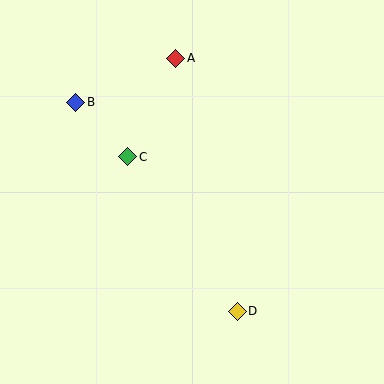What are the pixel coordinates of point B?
Point B is at (76, 102).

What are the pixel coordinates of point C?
Point C is at (128, 157).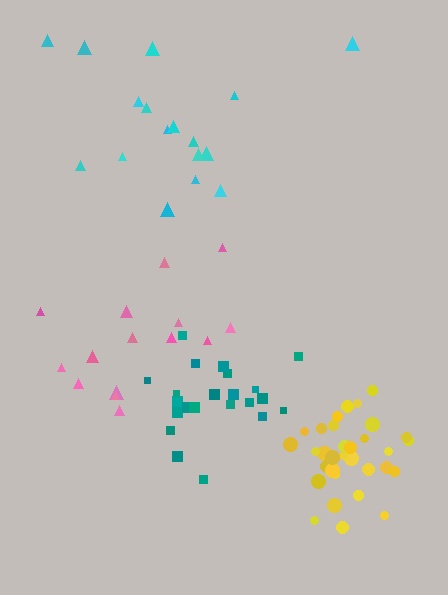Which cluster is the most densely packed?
Yellow.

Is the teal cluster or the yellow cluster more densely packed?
Yellow.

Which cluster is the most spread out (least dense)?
Cyan.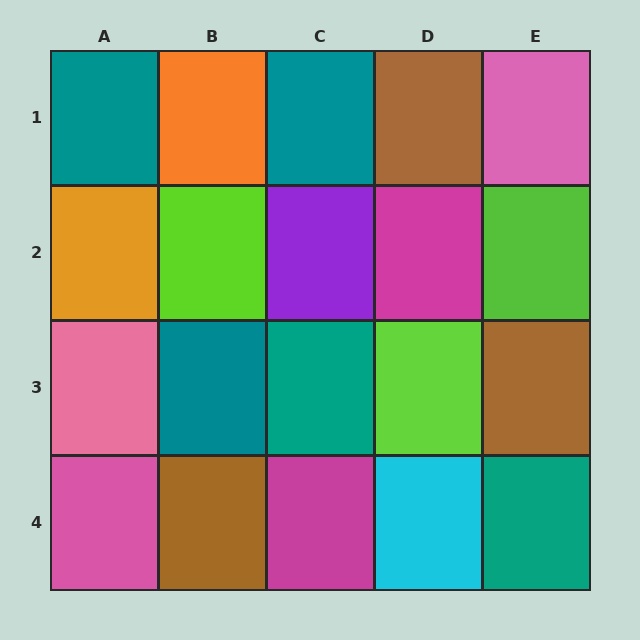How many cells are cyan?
1 cell is cyan.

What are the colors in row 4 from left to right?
Pink, brown, magenta, cyan, teal.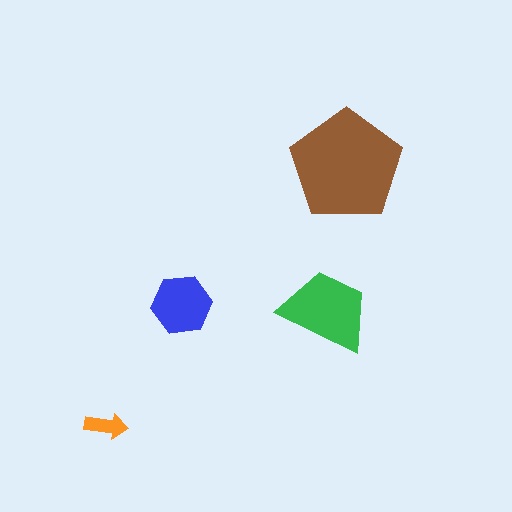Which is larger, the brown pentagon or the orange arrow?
The brown pentagon.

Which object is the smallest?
The orange arrow.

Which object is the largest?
The brown pentagon.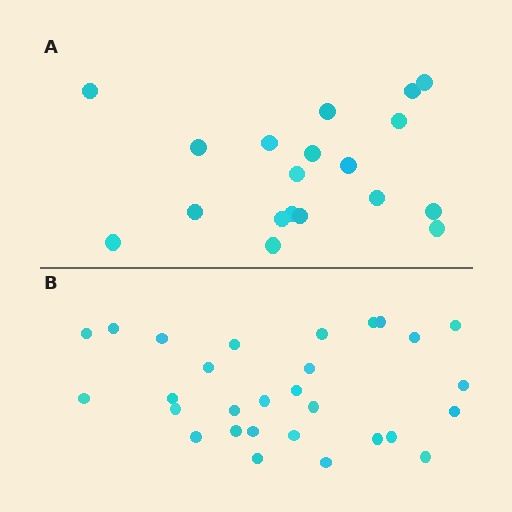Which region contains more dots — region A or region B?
Region B (the bottom region) has more dots.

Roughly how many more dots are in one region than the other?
Region B has roughly 10 or so more dots than region A.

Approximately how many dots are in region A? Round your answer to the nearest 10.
About 20 dots. (The exact count is 19, which rounds to 20.)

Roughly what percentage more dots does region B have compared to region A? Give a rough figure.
About 55% more.